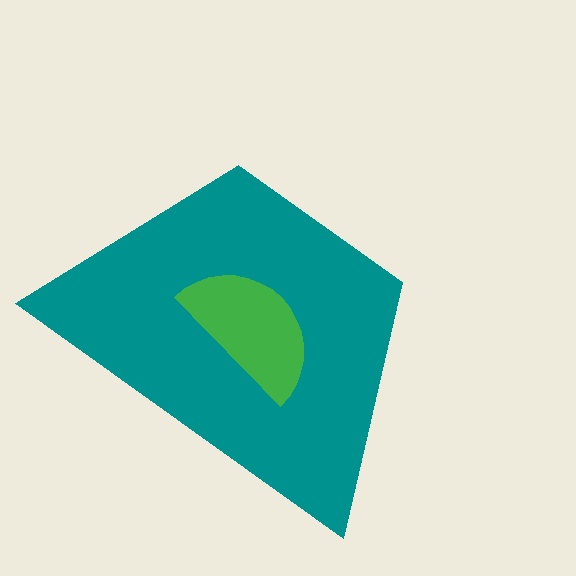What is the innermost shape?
The green semicircle.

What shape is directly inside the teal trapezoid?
The green semicircle.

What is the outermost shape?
The teal trapezoid.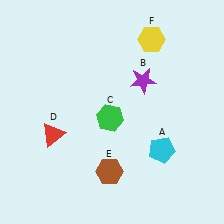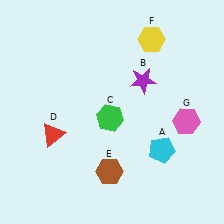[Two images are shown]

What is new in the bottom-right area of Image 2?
A pink hexagon (G) was added in the bottom-right area of Image 2.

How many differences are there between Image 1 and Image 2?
There is 1 difference between the two images.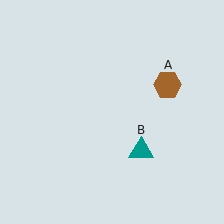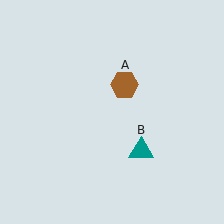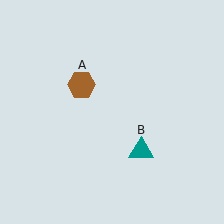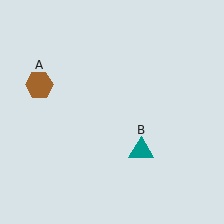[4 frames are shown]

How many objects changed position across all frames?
1 object changed position: brown hexagon (object A).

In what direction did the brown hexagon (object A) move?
The brown hexagon (object A) moved left.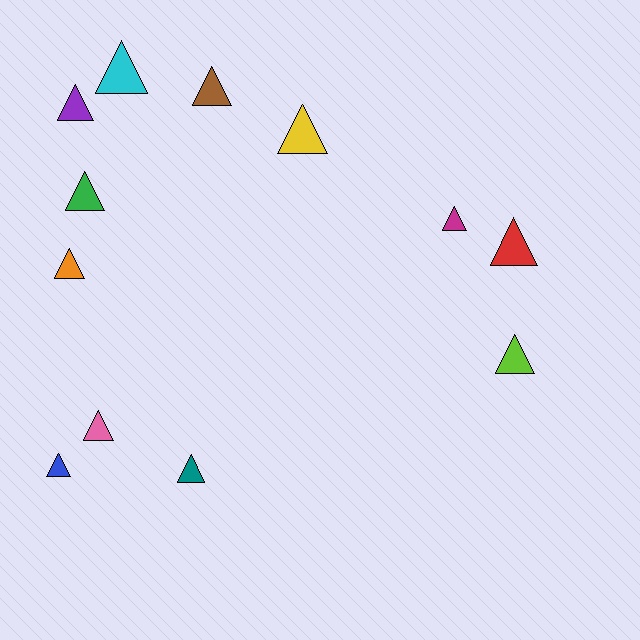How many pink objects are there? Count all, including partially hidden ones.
There is 1 pink object.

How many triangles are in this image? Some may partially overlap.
There are 12 triangles.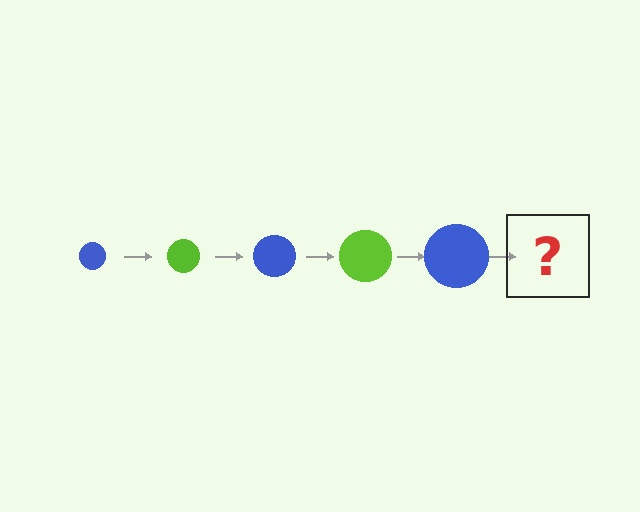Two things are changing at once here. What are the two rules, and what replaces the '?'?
The two rules are that the circle grows larger each step and the color cycles through blue and lime. The '?' should be a lime circle, larger than the previous one.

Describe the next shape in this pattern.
It should be a lime circle, larger than the previous one.